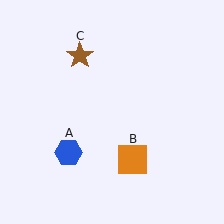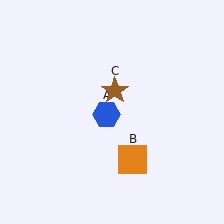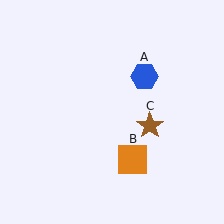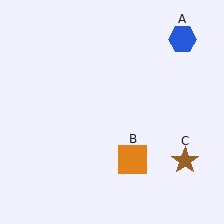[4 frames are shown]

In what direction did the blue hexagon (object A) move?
The blue hexagon (object A) moved up and to the right.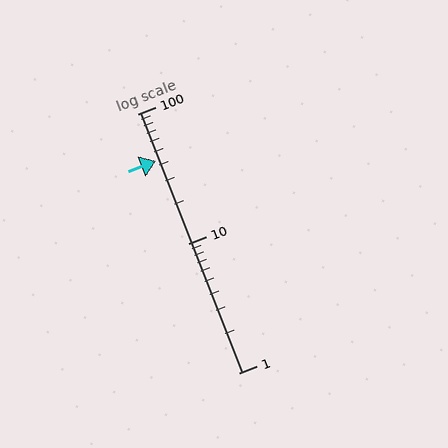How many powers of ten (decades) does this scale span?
The scale spans 2 decades, from 1 to 100.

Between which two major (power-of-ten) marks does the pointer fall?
The pointer is between 10 and 100.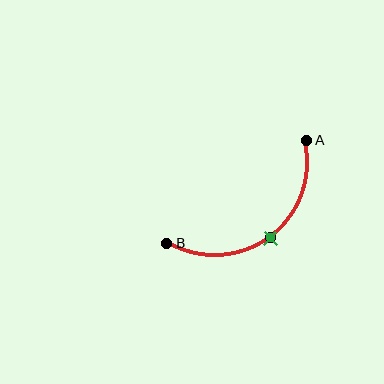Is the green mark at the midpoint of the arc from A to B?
Yes. The green mark lies on the arc at equal arc-length from both A and B — it is the arc midpoint.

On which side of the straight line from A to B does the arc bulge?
The arc bulges below and to the right of the straight line connecting A and B.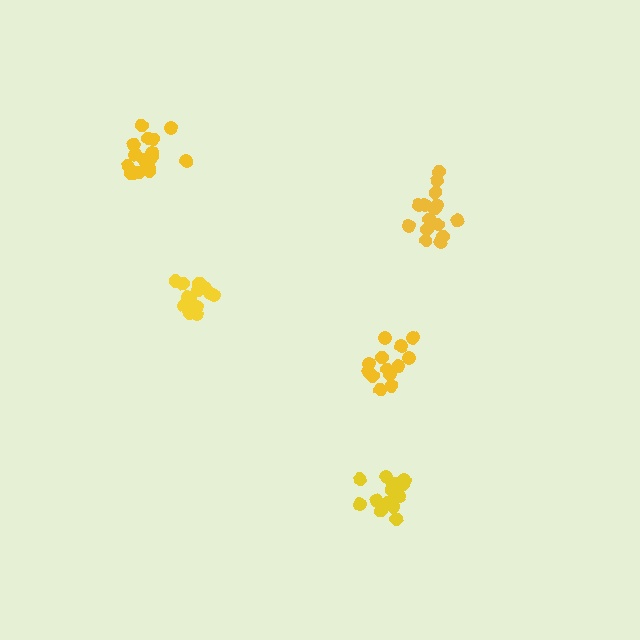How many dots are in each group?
Group 1: 14 dots, Group 2: 17 dots, Group 3: 15 dots, Group 4: 14 dots, Group 5: 18 dots (78 total).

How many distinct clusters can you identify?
There are 5 distinct clusters.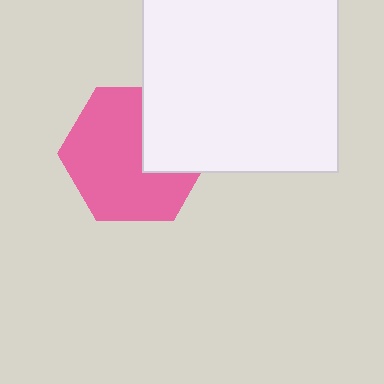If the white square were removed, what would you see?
You would see the complete pink hexagon.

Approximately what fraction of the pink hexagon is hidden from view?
Roughly 30% of the pink hexagon is hidden behind the white square.